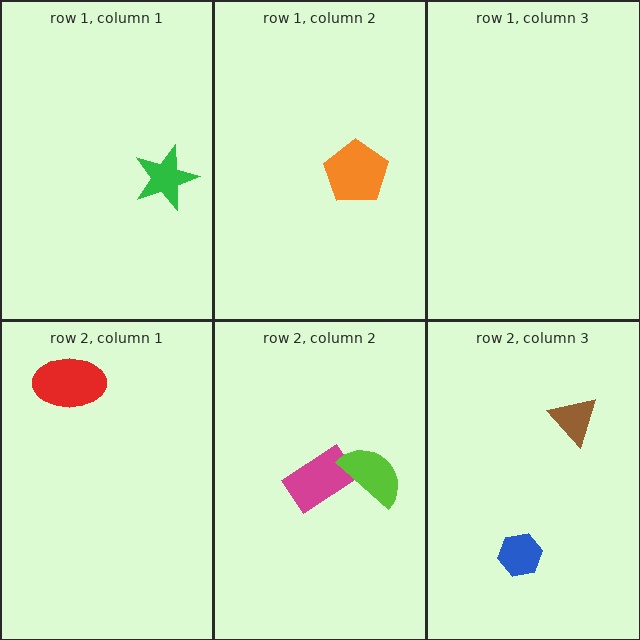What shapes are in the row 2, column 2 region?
The magenta rectangle, the lime semicircle.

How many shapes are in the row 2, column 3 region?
2.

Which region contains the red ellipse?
The row 2, column 1 region.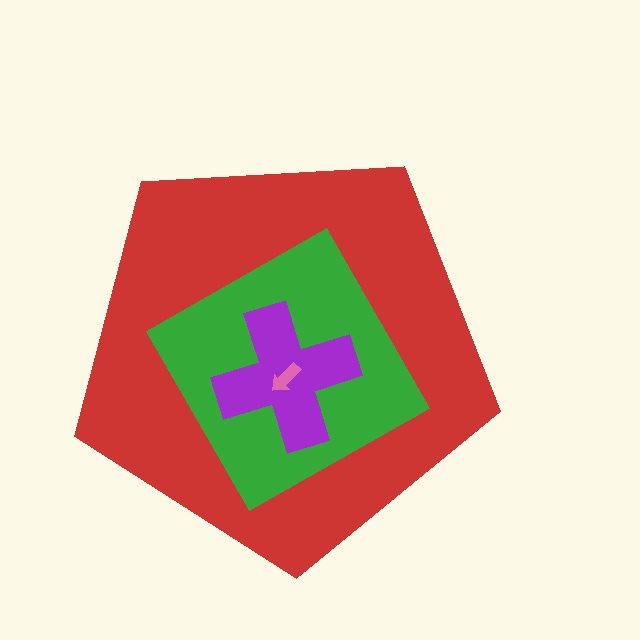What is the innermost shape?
The pink arrow.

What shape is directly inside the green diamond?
The purple cross.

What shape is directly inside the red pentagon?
The green diamond.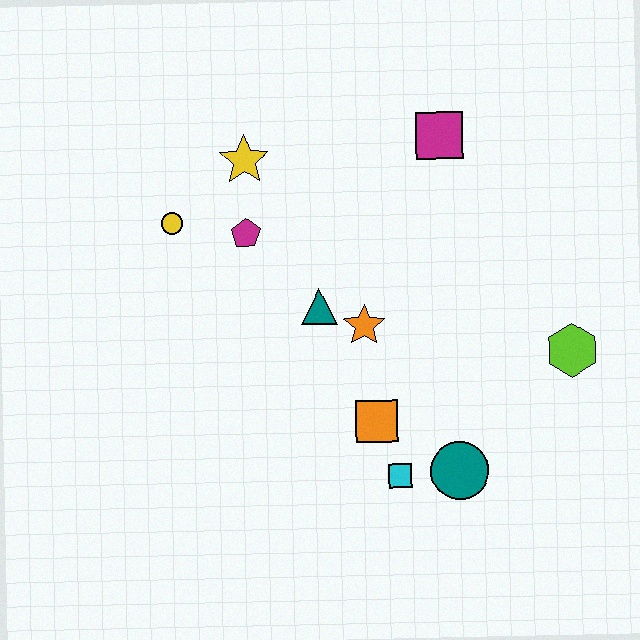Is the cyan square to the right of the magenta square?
No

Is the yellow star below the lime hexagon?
No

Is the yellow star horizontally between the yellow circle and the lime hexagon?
Yes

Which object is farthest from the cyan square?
The yellow star is farthest from the cyan square.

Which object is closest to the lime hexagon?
The teal circle is closest to the lime hexagon.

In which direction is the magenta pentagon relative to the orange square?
The magenta pentagon is above the orange square.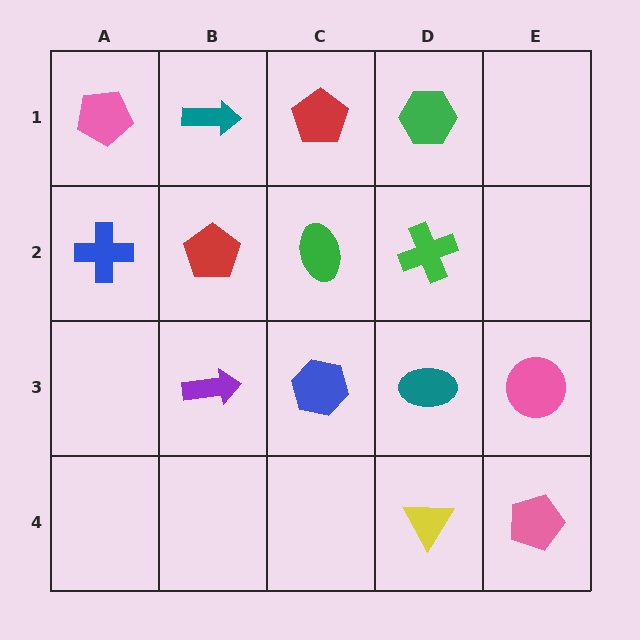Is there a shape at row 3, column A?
No, that cell is empty.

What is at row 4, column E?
A pink pentagon.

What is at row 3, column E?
A pink circle.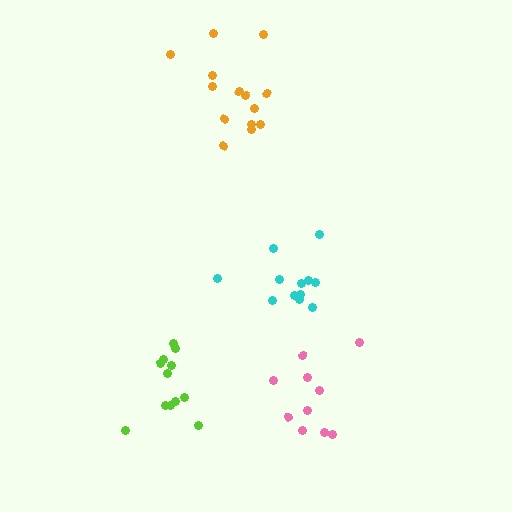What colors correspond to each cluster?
The clusters are colored: orange, cyan, pink, lime.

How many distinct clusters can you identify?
There are 4 distinct clusters.